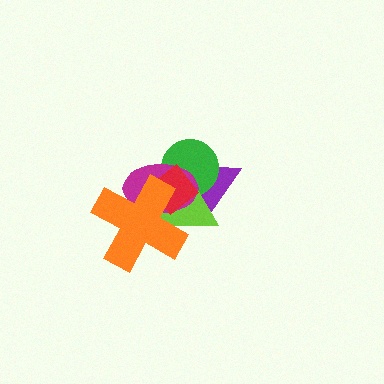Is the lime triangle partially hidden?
Yes, it is partially covered by another shape.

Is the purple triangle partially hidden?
Yes, it is partially covered by another shape.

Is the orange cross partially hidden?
No, no other shape covers it.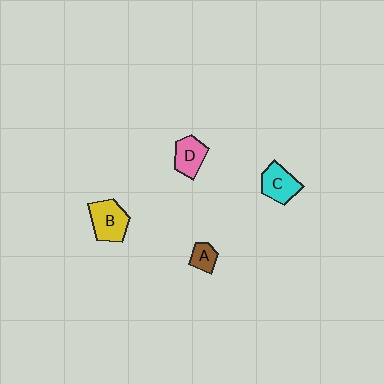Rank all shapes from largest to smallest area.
From largest to smallest: B (yellow), C (cyan), D (pink), A (brown).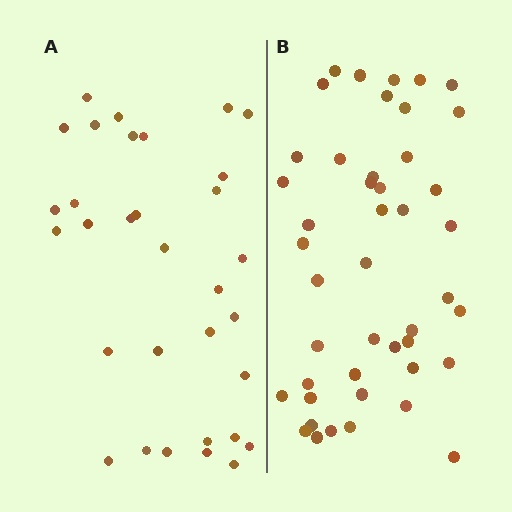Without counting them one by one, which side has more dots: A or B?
Region B (the right region) has more dots.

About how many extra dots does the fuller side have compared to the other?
Region B has approximately 15 more dots than region A.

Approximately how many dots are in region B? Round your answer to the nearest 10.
About 40 dots. (The exact count is 45, which rounds to 40.)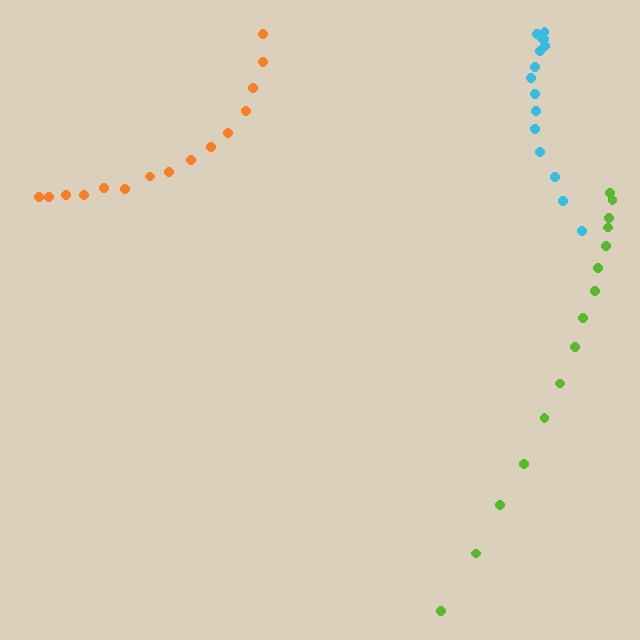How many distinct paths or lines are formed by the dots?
There are 3 distinct paths.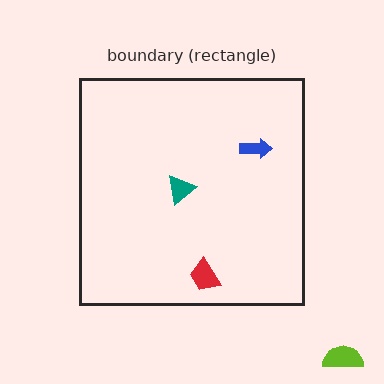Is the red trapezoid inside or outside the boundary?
Inside.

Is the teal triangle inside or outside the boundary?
Inside.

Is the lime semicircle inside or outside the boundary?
Outside.